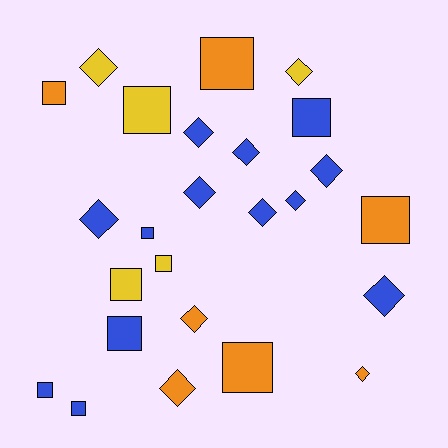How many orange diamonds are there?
There are 3 orange diamonds.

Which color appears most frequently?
Blue, with 13 objects.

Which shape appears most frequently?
Diamond, with 13 objects.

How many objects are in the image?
There are 25 objects.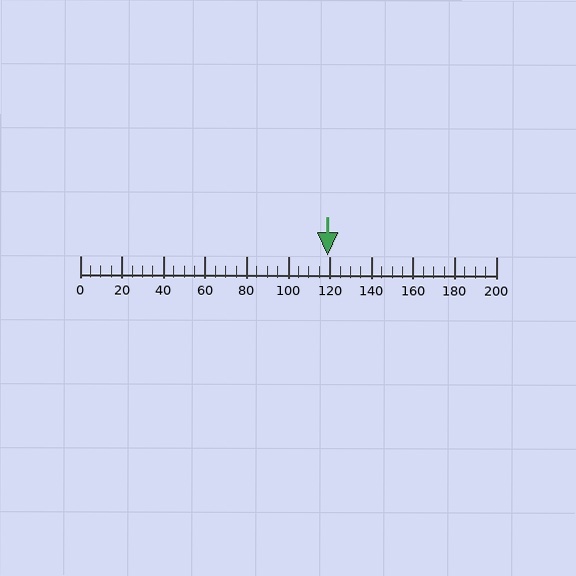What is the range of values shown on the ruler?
The ruler shows values from 0 to 200.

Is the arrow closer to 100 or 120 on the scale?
The arrow is closer to 120.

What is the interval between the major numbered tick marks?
The major tick marks are spaced 20 units apart.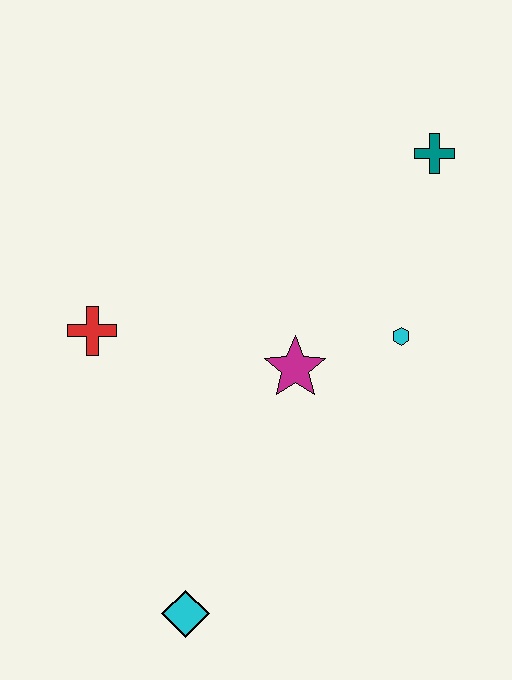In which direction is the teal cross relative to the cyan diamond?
The teal cross is above the cyan diamond.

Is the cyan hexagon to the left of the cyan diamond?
No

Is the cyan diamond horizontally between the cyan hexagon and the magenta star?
No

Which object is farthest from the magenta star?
The cyan diamond is farthest from the magenta star.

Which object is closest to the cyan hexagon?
The magenta star is closest to the cyan hexagon.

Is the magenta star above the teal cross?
No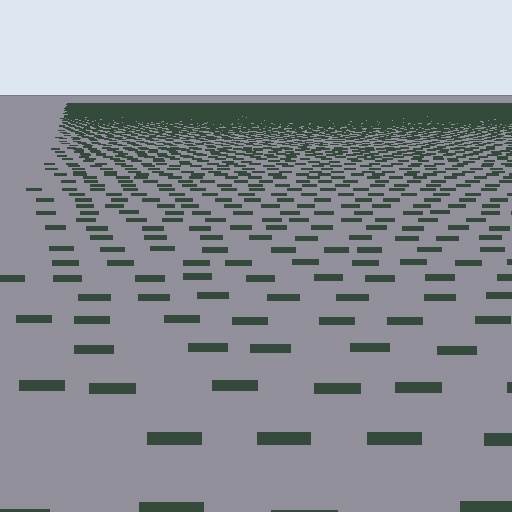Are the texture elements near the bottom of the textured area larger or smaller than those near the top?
Larger. Near the bottom, elements are closer to the viewer and appear at a bigger on-screen size.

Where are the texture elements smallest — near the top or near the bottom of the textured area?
Near the top.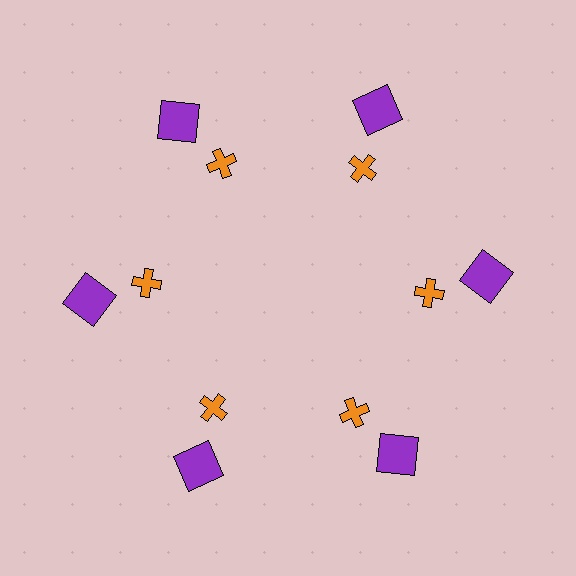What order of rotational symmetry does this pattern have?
This pattern has 6-fold rotational symmetry.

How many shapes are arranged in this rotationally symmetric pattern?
There are 12 shapes, arranged in 6 groups of 2.